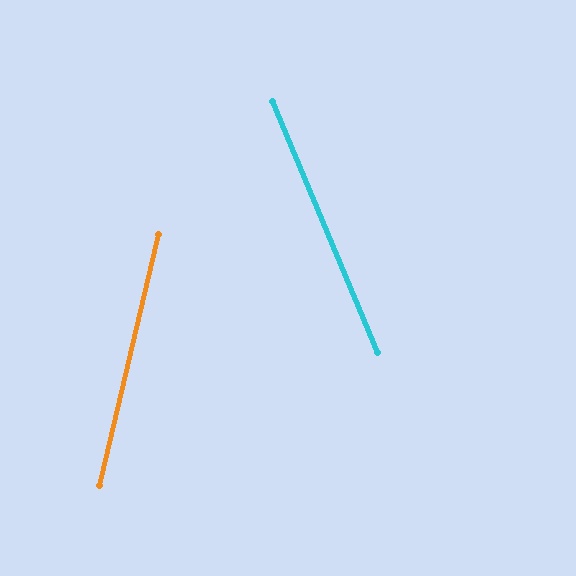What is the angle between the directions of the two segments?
Approximately 36 degrees.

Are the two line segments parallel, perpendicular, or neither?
Neither parallel nor perpendicular — they differ by about 36°.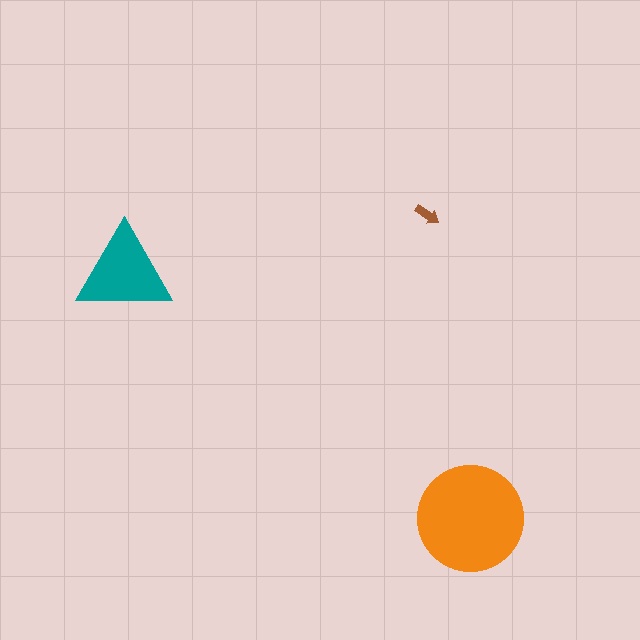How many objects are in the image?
There are 3 objects in the image.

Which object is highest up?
The brown arrow is topmost.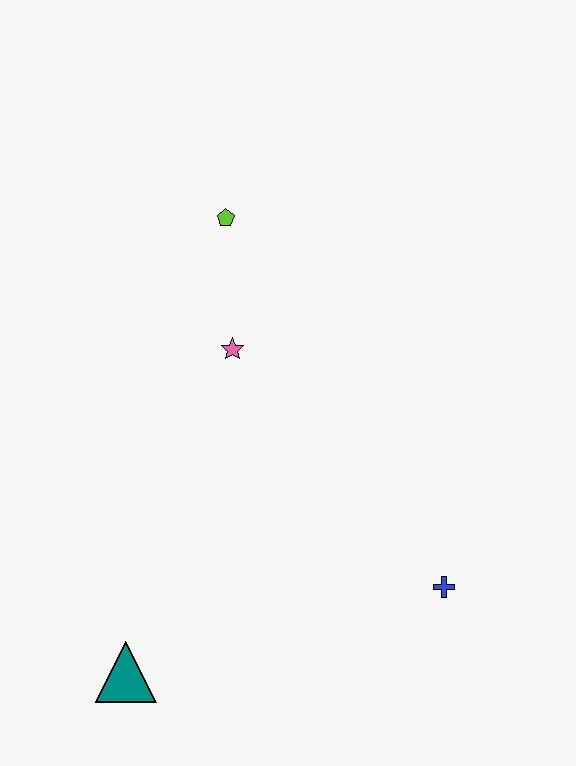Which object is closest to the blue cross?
The pink star is closest to the blue cross.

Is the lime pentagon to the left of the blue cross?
Yes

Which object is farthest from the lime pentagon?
The teal triangle is farthest from the lime pentagon.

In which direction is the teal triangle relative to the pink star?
The teal triangle is below the pink star.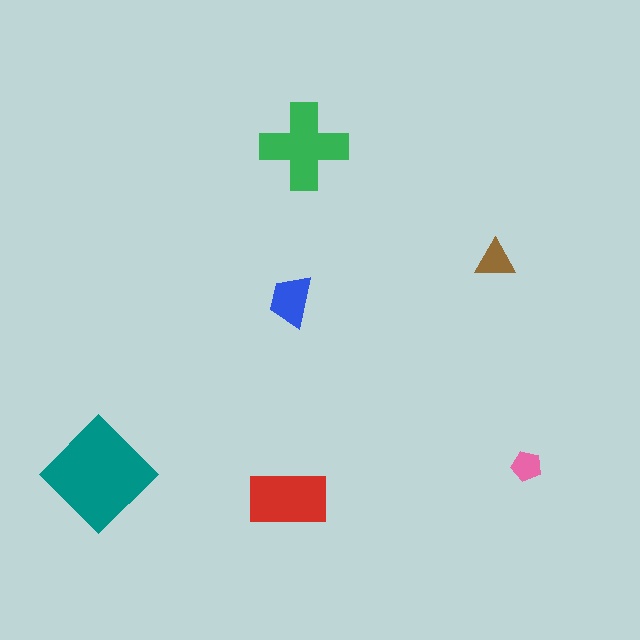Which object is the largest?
The teal diamond.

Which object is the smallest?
The pink pentagon.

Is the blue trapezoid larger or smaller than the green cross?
Smaller.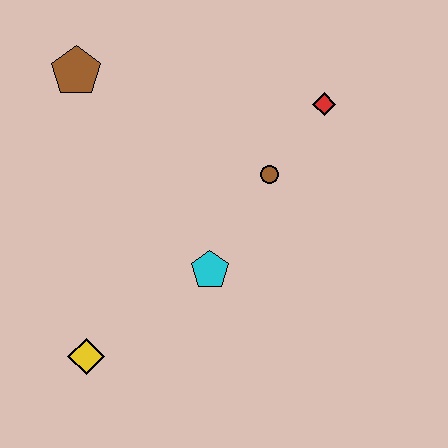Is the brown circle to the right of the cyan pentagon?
Yes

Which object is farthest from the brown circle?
The yellow diamond is farthest from the brown circle.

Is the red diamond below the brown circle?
No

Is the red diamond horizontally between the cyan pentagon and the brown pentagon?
No